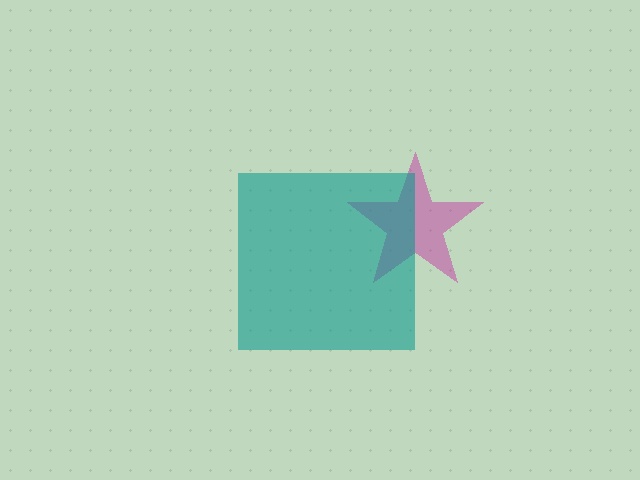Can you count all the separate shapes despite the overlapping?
Yes, there are 2 separate shapes.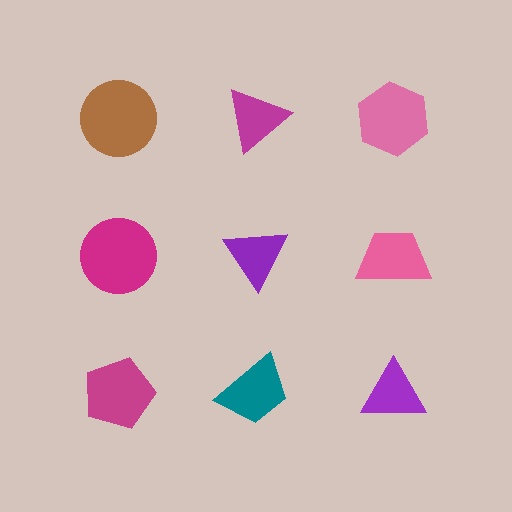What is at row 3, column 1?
A magenta pentagon.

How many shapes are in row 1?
3 shapes.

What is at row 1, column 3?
A pink hexagon.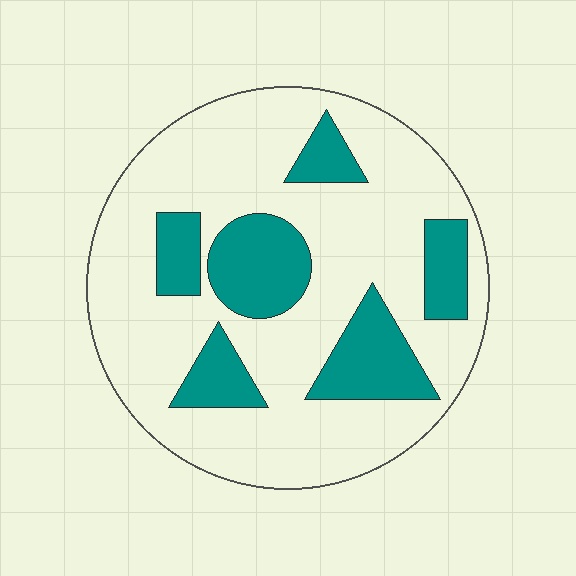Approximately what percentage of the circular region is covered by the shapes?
Approximately 25%.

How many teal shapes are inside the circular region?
6.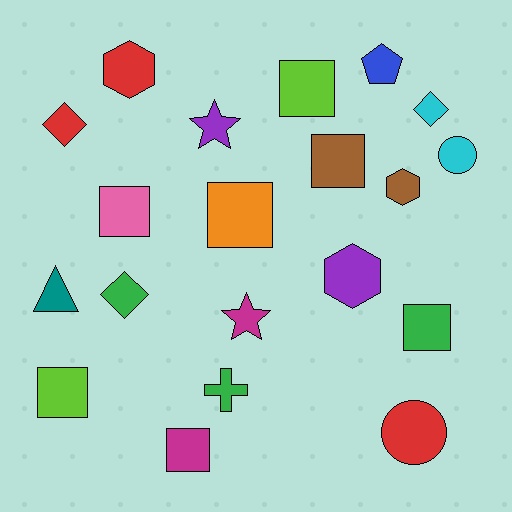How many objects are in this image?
There are 20 objects.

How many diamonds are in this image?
There are 3 diamonds.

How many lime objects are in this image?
There are 2 lime objects.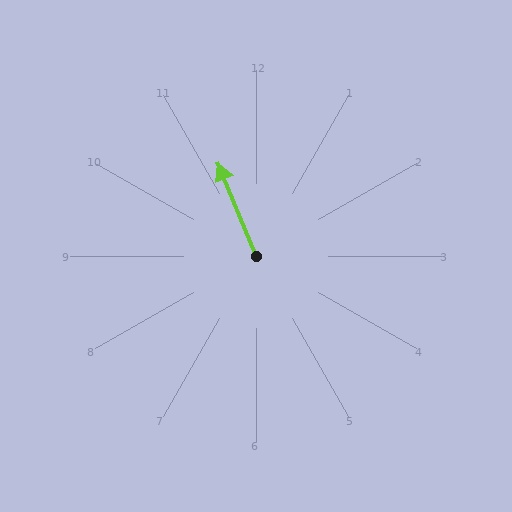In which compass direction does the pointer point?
North.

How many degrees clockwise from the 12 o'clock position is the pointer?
Approximately 338 degrees.